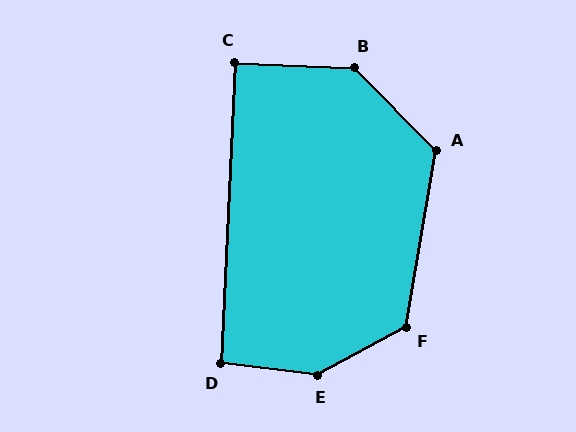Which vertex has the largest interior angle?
E, at approximately 144 degrees.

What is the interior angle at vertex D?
Approximately 94 degrees (approximately right).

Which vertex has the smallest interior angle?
C, at approximately 90 degrees.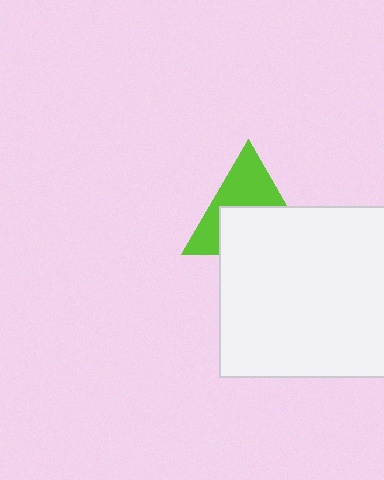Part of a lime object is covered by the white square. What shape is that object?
It is a triangle.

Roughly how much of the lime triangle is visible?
About half of it is visible (roughly 48%).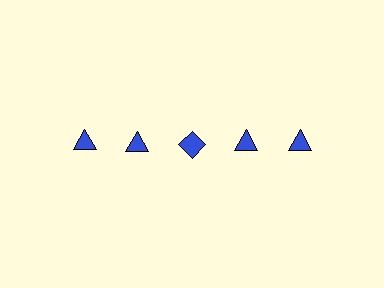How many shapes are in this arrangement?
There are 5 shapes arranged in a grid pattern.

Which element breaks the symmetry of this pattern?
The blue diamond in the top row, center column breaks the symmetry. All other shapes are blue triangles.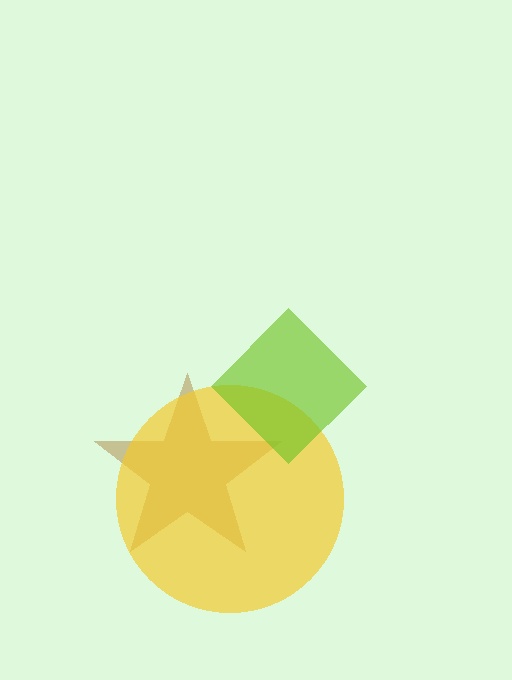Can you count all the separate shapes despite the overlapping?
Yes, there are 3 separate shapes.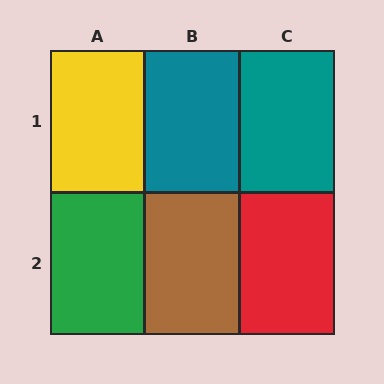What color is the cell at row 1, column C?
Teal.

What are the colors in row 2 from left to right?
Green, brown, red.